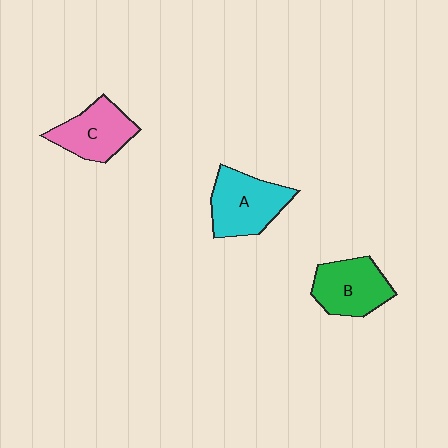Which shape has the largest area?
Shape A (cyan).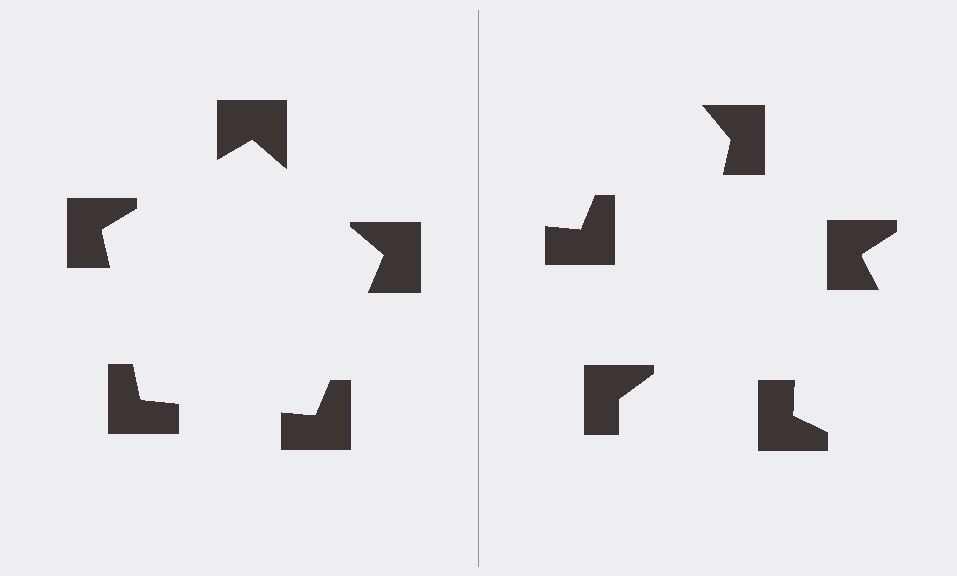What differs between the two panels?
The notched squares are positioned identically on both sides; only the wedge orientations differ. On the left they align to a pentagon; on the right they are misaligned.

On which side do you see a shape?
An illusory pentagon appears on the left side. On the right side the wedge cuts are rotated, so no coherent shape forms.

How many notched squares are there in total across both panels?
10 — 5 on each side.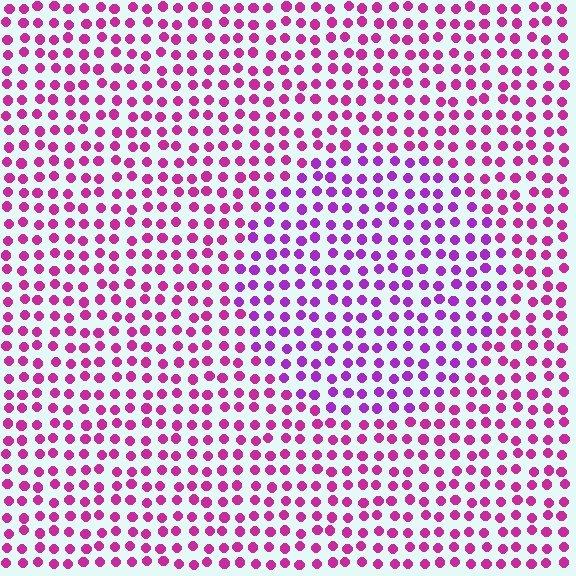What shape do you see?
I see a circle.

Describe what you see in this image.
The image is filled with small magenta elements in a uniform arrangement. A circle-shaped region is visible where the elements are tinted to a slightly different hue, forming a subtle color boundary.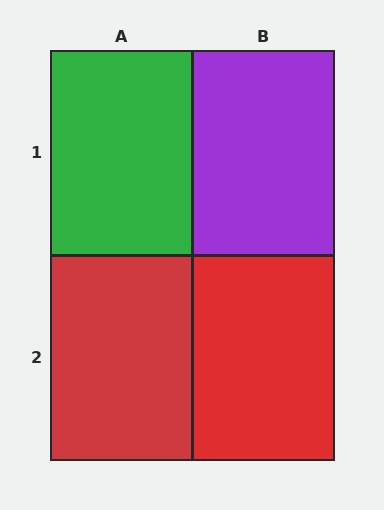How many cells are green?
1 cell is green.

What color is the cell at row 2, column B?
Red.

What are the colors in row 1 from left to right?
Green, purple.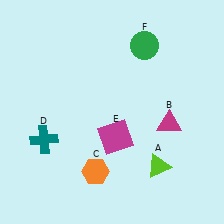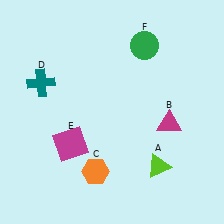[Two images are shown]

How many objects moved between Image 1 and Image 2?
2 objects moved between the two images.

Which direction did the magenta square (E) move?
The magenta square (E) moved left.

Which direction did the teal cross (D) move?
The teal cross (D) moved up.